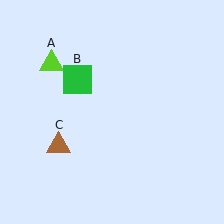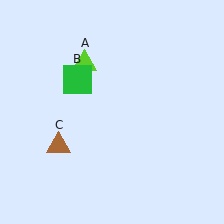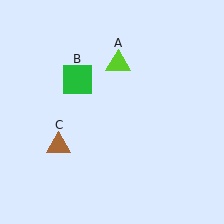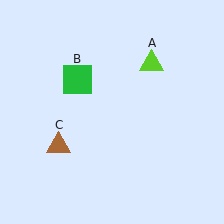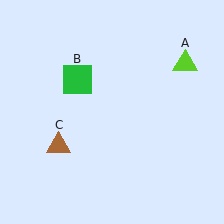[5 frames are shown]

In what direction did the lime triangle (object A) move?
The lime triangle (object A) moved right.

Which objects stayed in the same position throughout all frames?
Green square (object B) and brown triangle (object C) remained stationary.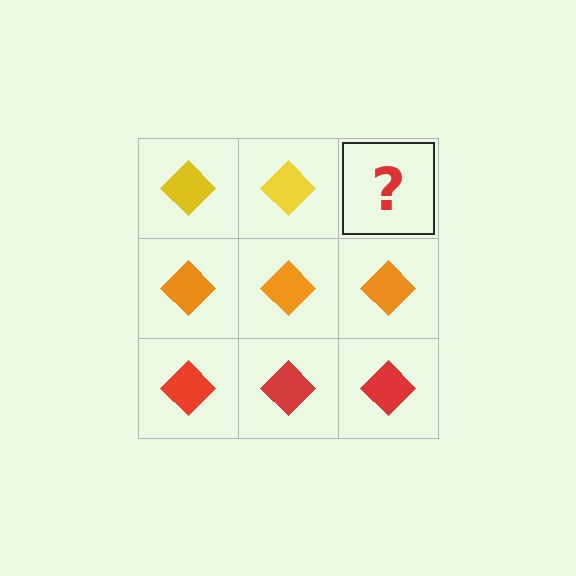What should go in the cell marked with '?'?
The missing cell should contain a yellow diamond.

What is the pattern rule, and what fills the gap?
The rule is that each row has a consistent color. The gap should be filled with a yellow diamond.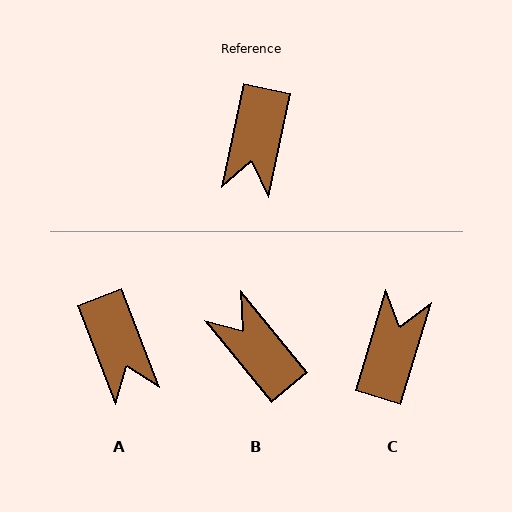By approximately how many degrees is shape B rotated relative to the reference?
Approximately 128 degrees clockwise.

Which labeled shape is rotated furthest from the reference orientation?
C, about 176 degrees away.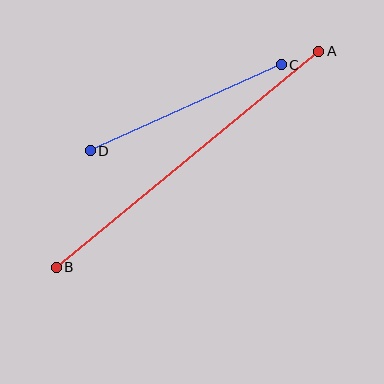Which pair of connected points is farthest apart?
Points A and B are farthest apart.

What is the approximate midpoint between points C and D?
The midpoint is at approximately (186, 108) pixels.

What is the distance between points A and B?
The distance is approximately 340 pixels.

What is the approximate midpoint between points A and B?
The midpoint is at approximately (188, 159) pixels.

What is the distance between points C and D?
The distance is approximately 209 pixels.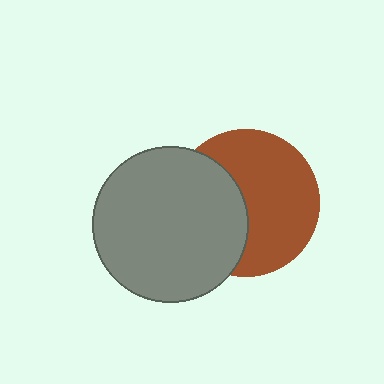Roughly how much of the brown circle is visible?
About half of it is visible (roughly 60%).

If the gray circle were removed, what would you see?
You would see the complete brown circle.